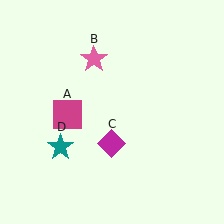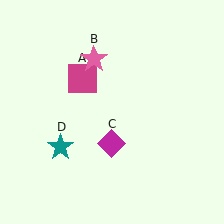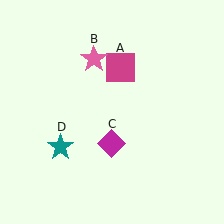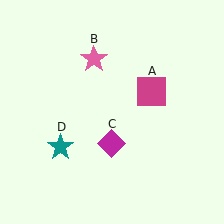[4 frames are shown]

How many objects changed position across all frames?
1 object changed position: magenta square (object A).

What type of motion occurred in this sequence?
The magenta square (object A) rotated clockwise around the center of the scene.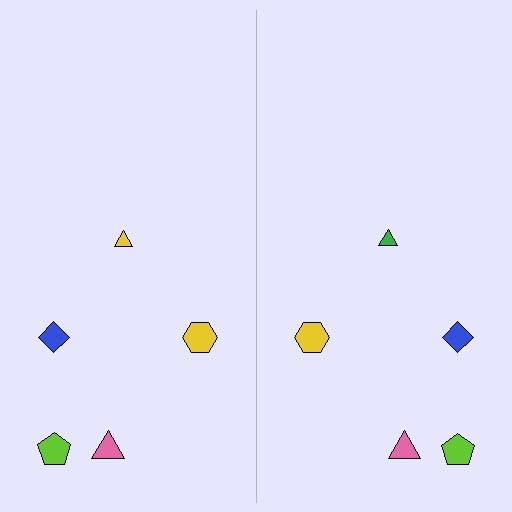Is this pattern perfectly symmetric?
No, the pattern is not perfectly symmetric. The green triangle on the right side breaks the symmetry — its mirror counterpart is yellow.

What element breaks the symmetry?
The green triangle on the right side breaks the symmetry — its mirror counterpart is yellow.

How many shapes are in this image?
There are 10 shapes in this image.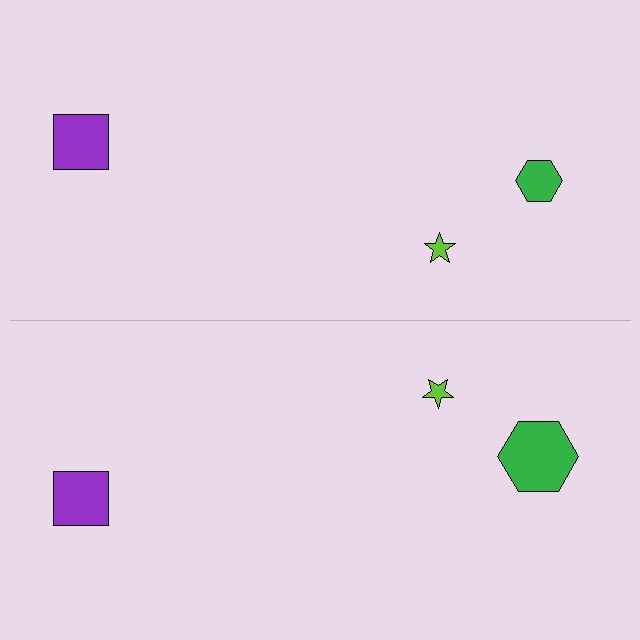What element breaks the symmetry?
The green hexagon on the bottom side has a different size than its mirror counterpart.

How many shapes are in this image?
There are 6 shapes in this image.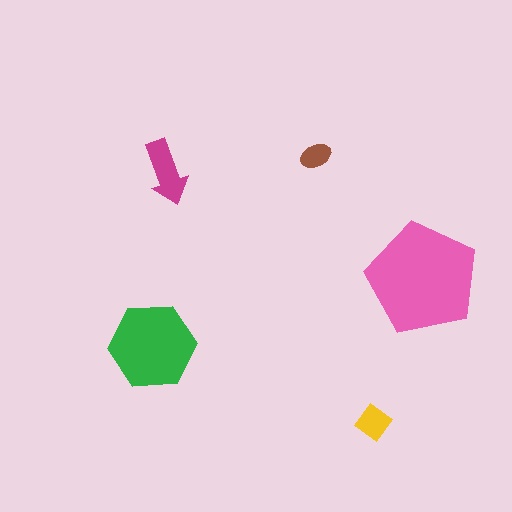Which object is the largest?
The pink pentagon.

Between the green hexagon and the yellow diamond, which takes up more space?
The green hexagon.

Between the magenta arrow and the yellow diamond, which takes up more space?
The magenta arrow.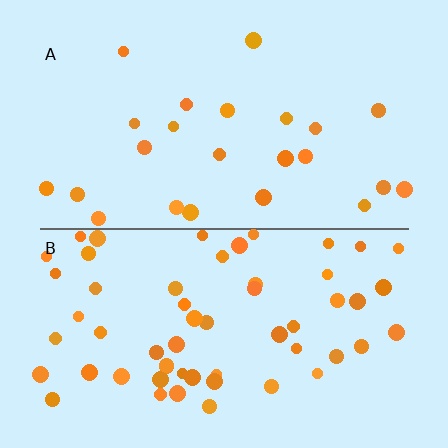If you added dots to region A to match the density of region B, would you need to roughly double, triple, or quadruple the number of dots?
Approximately double.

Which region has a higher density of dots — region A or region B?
B (the bottom).